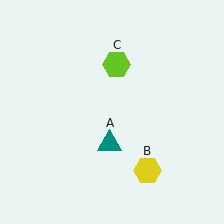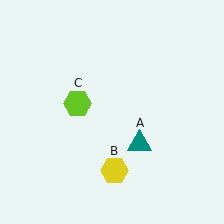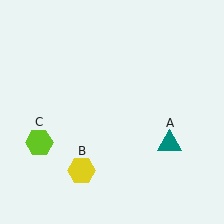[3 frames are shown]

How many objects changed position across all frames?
3 objects changed position: teal triangle (object A), yellow hexagon (object B), lime hexagon (object C).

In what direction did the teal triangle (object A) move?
The teal triangle (object A) moved right.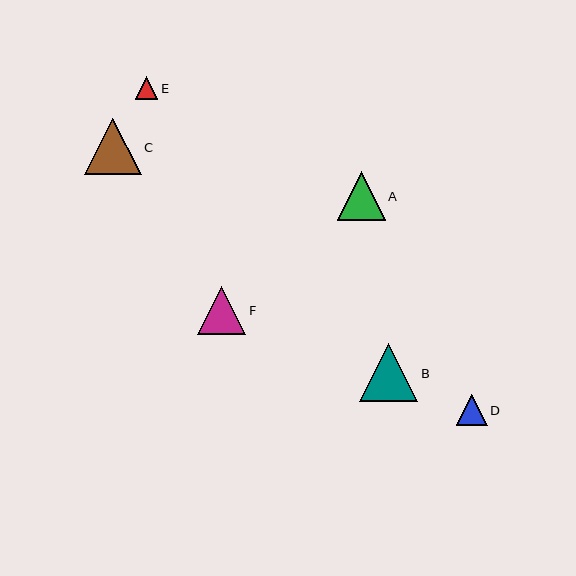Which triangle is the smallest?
Triangle E is the smallest with a size of approximately 23 pixels.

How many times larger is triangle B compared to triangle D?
Triangle B is approximately 1.9 times the size of triangle D.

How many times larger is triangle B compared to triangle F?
Triangle B is approximately 1.2 times the size of triangle F.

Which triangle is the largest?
Triangle B is the largest with a size of approximately 58 pixels.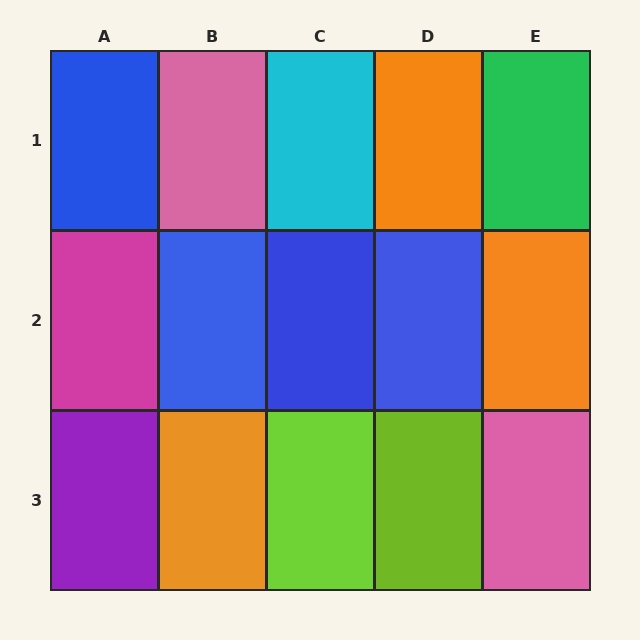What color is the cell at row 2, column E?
Orange.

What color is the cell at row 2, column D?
Blue.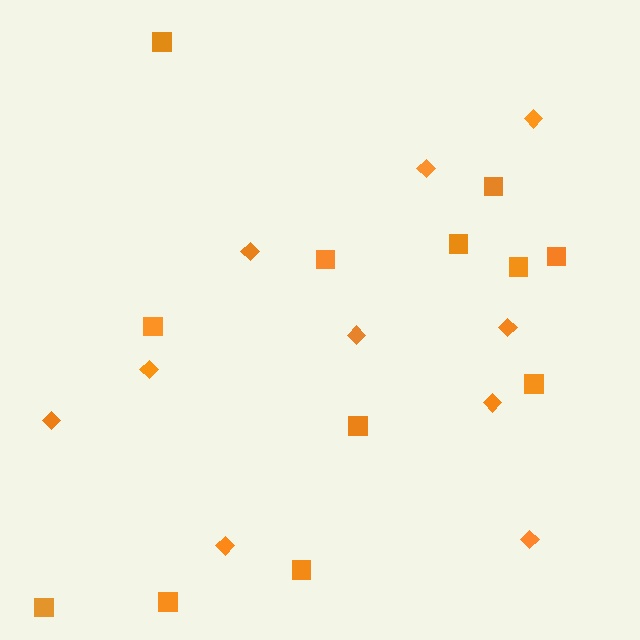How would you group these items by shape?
There are 2 groups: one group of squares (12) and one group of diamonds (10).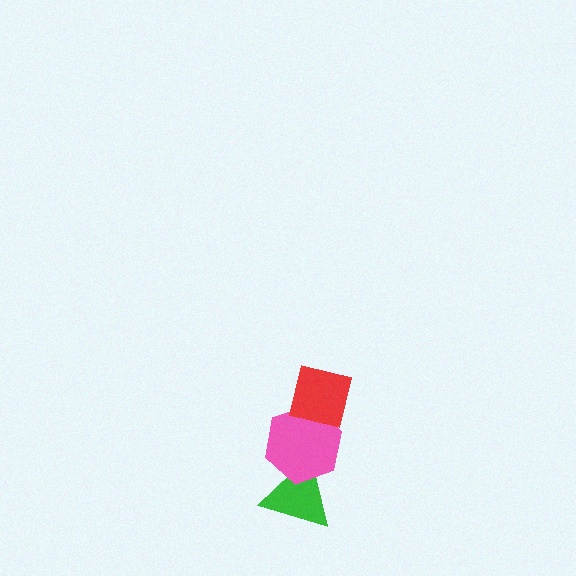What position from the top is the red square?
The red square is 1st from the top.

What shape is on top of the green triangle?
The pink hexagon is on top of the green triangle.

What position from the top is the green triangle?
The green triangle is 3rd from the top.